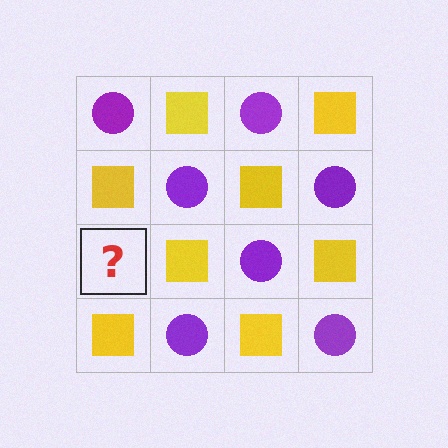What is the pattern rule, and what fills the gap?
The rule is that it alternates purple circle and yellow square in a checkerboard pattern. The gap should be filled with a purple circle.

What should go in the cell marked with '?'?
The missing cell should contain a purple circle.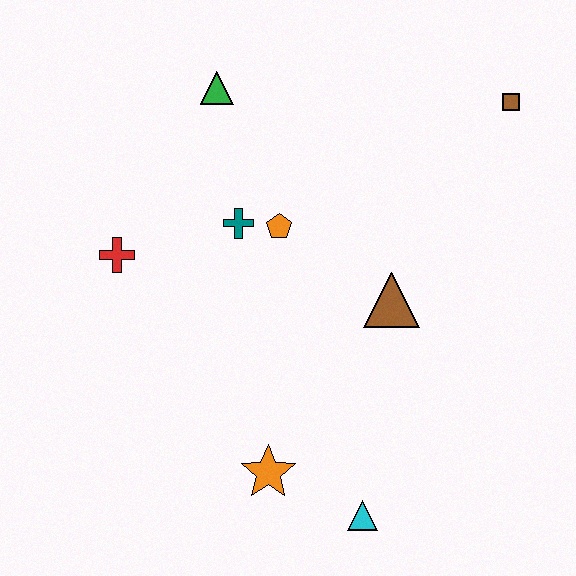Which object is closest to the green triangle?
The teal cross is closest to the green triangle.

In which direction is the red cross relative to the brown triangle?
The red cross is to the left of the brown triangle.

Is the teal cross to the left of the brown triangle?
Yes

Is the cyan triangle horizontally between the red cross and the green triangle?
No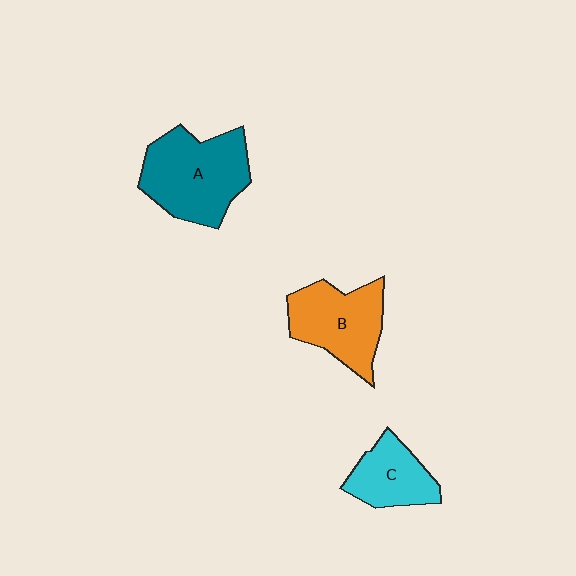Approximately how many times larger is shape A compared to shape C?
Approximately 1.7 times.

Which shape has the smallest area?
Shape C (cyan).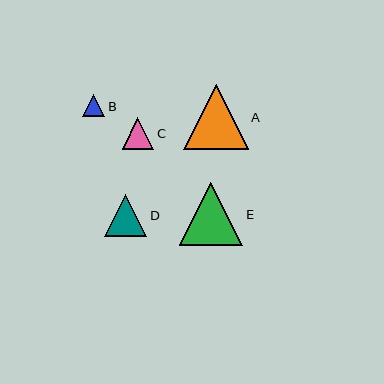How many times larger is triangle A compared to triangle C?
Triangle A is approximately 2.0 times the size of triangle C.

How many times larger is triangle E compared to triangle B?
Triangle E is approximately 2.9 times the size of triangle B.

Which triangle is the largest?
Triangle A is the largest with a size of approximately 65 pixels.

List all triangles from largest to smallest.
From largest to smallest: A, E, D, C, B.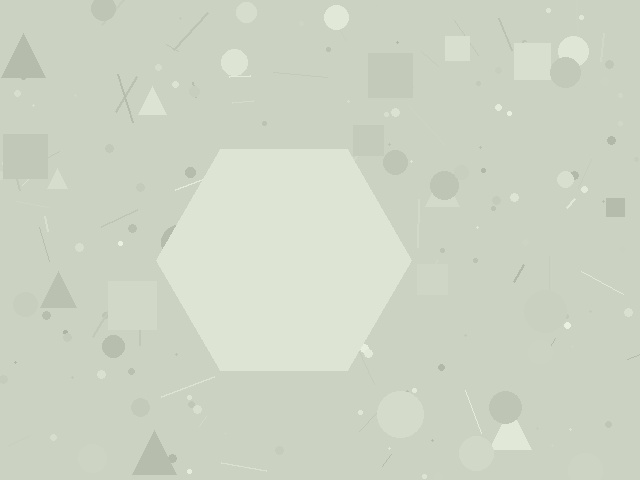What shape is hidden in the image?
A hexagon is hidden in the image.